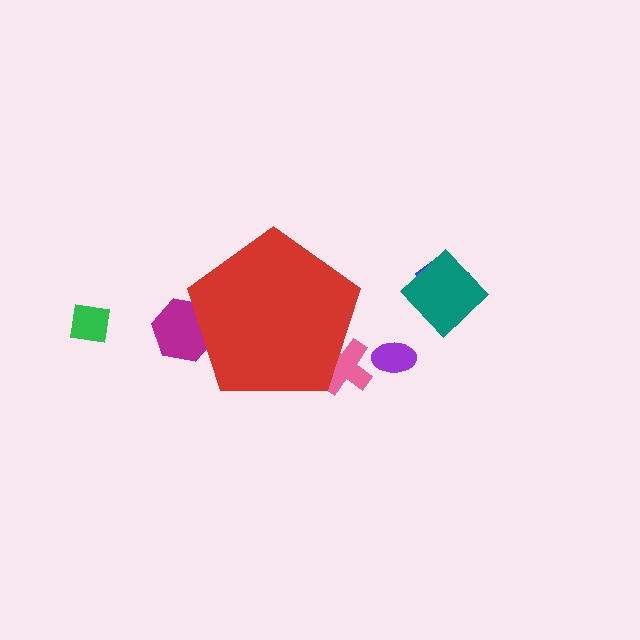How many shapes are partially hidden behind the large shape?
2 shapes are partially hidden.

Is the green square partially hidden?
No, the green square is fully visible.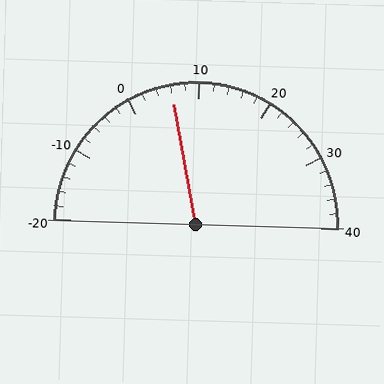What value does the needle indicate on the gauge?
The needle indicates approximately 6.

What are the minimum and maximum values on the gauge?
The gauge ranges from -20 to 40.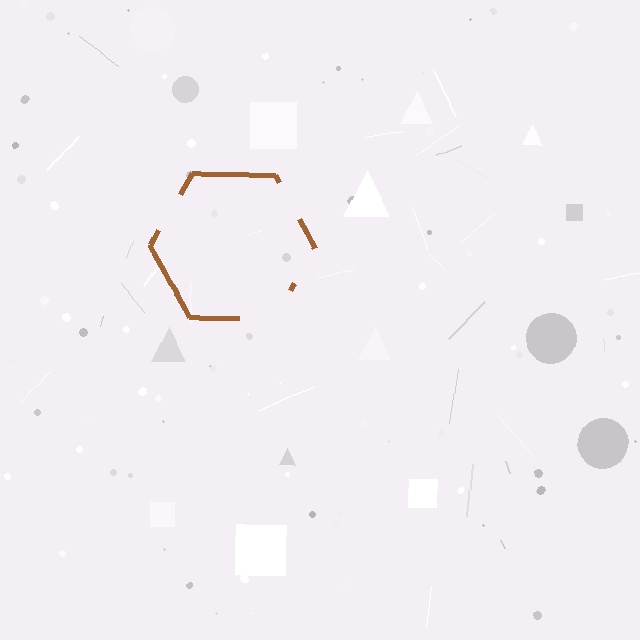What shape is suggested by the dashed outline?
The dashed outline suggests a hexagon.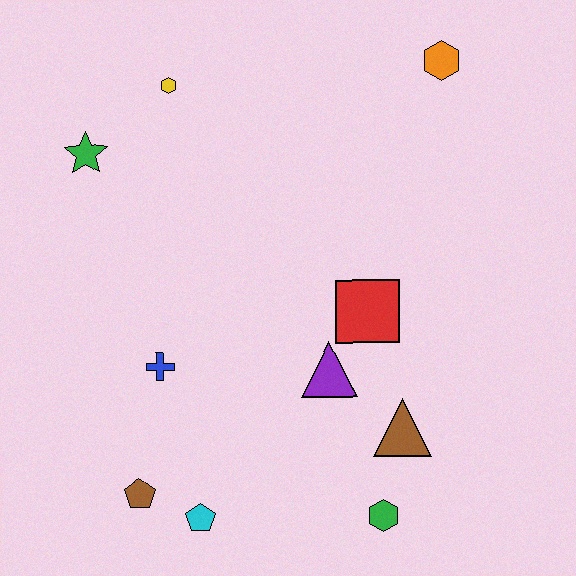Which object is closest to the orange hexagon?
The red square is closest to the orange hexagon.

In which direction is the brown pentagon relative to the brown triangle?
The brown pentagon is to the left of the brown triangle.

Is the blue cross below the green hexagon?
No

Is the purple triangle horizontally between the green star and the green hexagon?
Yes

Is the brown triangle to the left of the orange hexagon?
Yes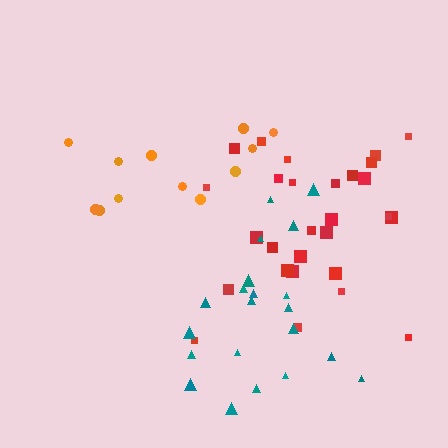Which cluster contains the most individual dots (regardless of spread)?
Red (28).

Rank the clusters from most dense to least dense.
red, teal, orange.